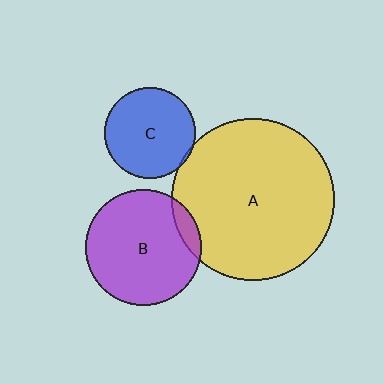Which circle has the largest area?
Circle A (yellow).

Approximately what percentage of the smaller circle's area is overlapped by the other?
Approximately 10%.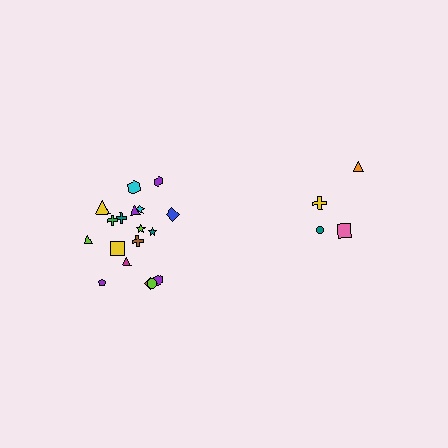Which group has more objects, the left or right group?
The left group.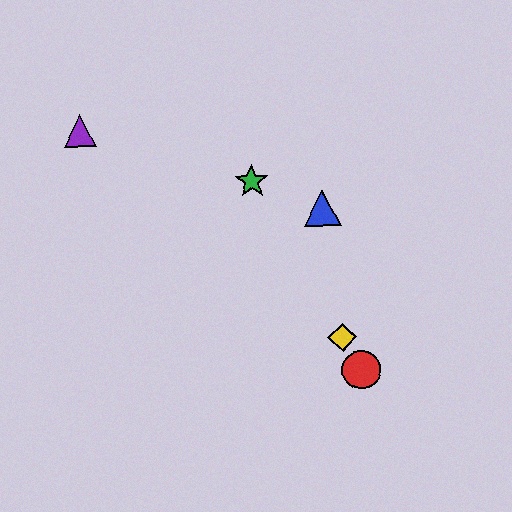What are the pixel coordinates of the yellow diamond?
The yellow diamond is at (342, 337).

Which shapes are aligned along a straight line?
The red circle, the green star, the yellow diamond are aligned along a straight line.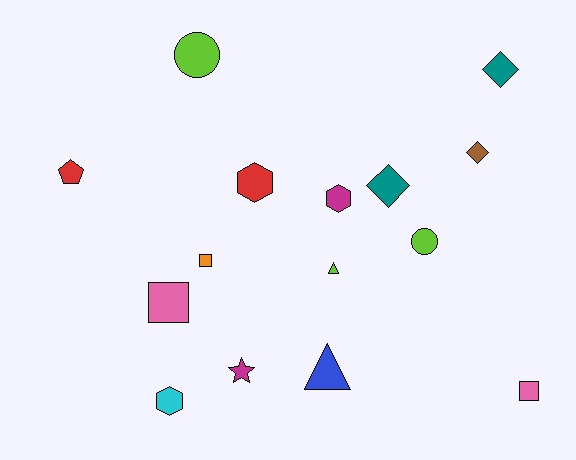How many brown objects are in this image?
There is 1 brown object.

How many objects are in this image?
There are 15 objects.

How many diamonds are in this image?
There are 3 diamonds.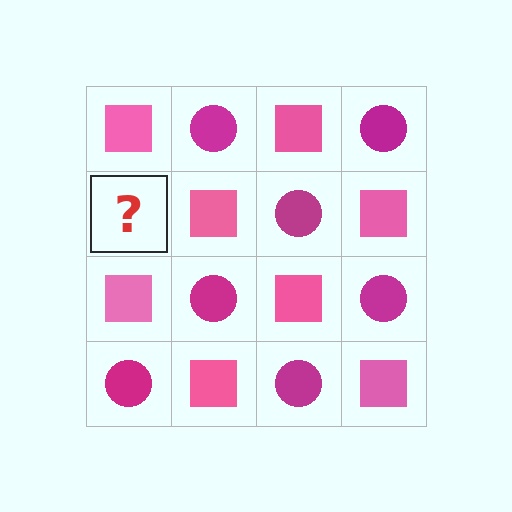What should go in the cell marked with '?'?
The missing cell should contain a magenta circle.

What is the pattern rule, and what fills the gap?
The rule is that it alternates pink square and magenta circle in a checkerboard pattern. The gap should be filled with a magenta circle.